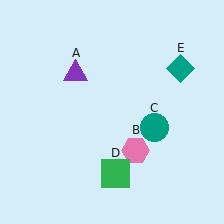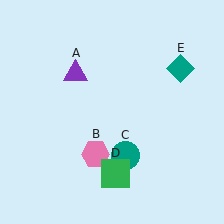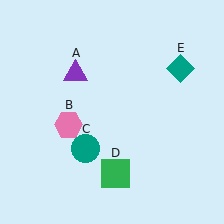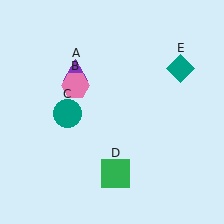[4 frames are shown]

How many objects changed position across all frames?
2 objects changed position: pink hexagon (object B), teal circle (object C).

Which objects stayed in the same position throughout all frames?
Purple triangle (object A) and green square (object D) and teal diamond (object E) remained stationary.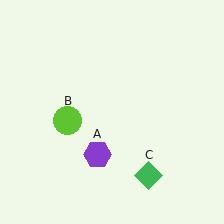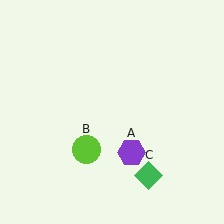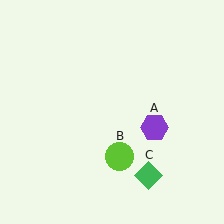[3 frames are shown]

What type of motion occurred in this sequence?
The purple hexagon (object A), lime circle (object B) rotated counterclockwise around the center of the scene.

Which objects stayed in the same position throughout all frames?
Green diamond (object C) remained stationary.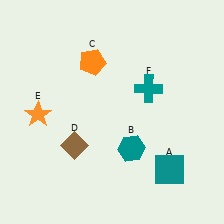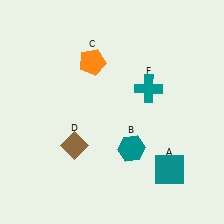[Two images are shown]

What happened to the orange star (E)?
The orange star (E) was removed in Image 2. It was in the bottom-left area of Image 1.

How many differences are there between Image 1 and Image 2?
There is 1 difference between the two images.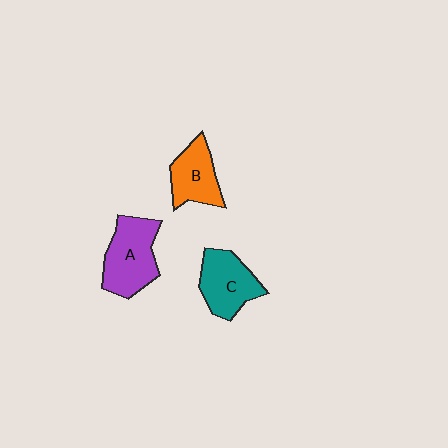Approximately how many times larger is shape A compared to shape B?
Approximately 1.3 times.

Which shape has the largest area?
Shape A (purple).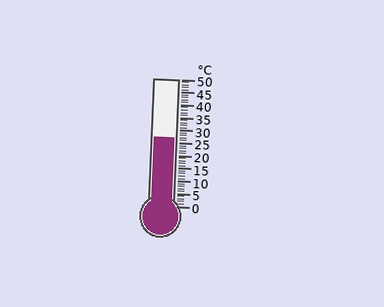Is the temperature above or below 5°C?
The temperature is above 5°C.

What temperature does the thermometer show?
The thermometer shows approximately 27°C.